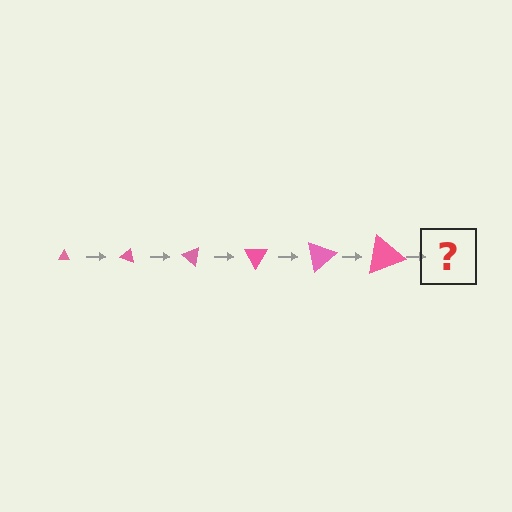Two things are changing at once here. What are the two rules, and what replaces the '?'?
The two rules are that the triangle grows larger each step and it rotates 20 degrees each step. The '?' should be a triangle, larger than the previous one and rotated 120 degrees from the start.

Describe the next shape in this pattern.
It should be a triangle, larger than the previous one and rotated 120 degrees from the start.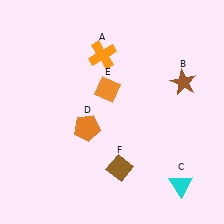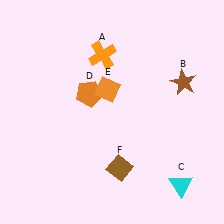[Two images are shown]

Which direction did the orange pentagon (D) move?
The orange pentagon (D) moved up.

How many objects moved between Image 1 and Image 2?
1 object moved between the two images.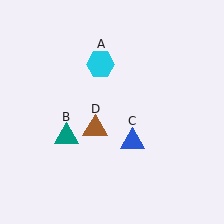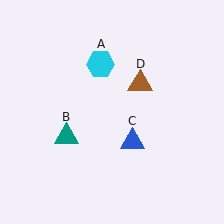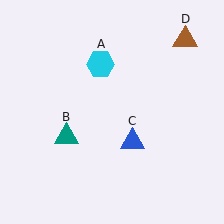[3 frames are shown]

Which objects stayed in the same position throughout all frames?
Cyan hexagon (object A) and teal triangle (object B) and blue triangle (object C) remained stationary.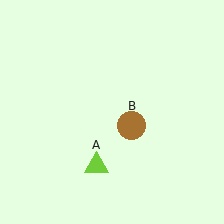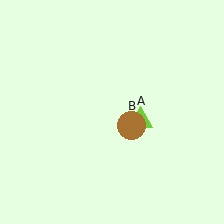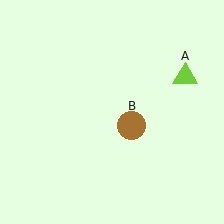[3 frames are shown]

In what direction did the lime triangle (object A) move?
The lime triangle (object A) moved up and to the right.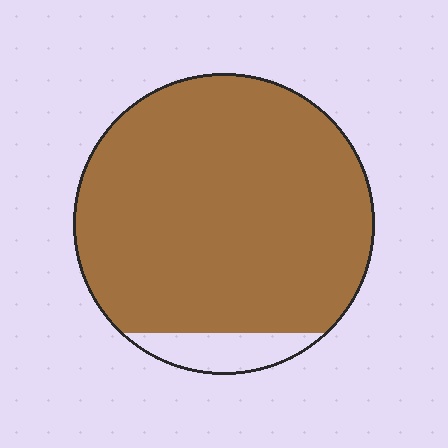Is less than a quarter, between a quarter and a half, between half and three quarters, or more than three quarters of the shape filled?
More than three quarters.